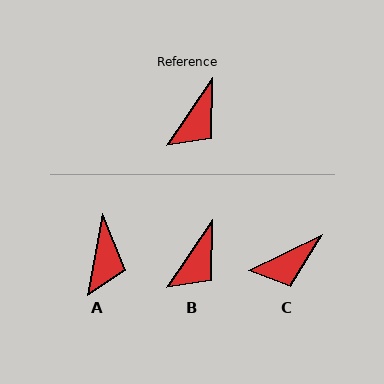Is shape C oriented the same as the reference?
No, it is off by about 30 degrees.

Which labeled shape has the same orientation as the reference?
B.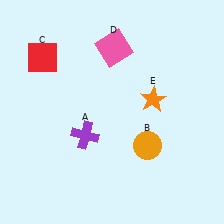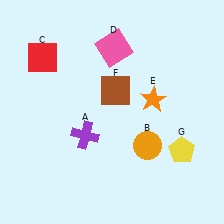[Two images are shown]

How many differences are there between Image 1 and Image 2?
There are 2 differences between the two images.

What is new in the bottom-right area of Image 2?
A yellow pentagon (G) was added in the bottom-right area of Image 2.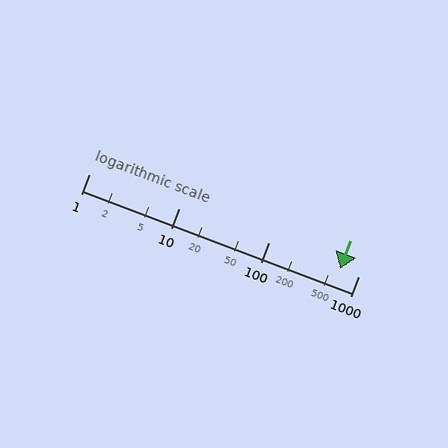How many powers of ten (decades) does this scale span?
The scale spans 3 decades, from 1 to 1000.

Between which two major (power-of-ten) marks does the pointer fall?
The pointer is between 100 and 1000.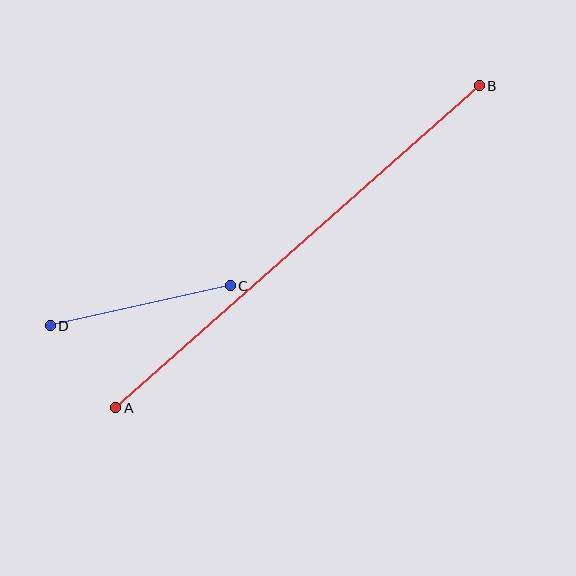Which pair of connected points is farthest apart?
Points A and B are farthest apart.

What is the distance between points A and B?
The distance is approximately 485 pixels.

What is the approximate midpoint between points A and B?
The midpoint is at approximately (297, 247) pixels.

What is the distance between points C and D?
The distance is approximately 184 pixels.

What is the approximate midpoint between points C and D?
The midpoint is at approximately (140, 306) pixels.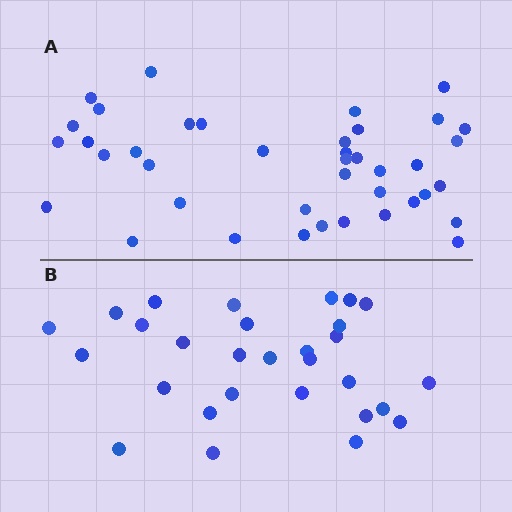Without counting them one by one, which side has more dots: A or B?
Region A (the top region) has more dots.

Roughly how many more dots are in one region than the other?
Region A has roughly 12 or so more dots than region B.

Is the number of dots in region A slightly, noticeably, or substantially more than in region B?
Region A has noticeably more, but not dramatically so. The ratio is roughly 1.4 to 1.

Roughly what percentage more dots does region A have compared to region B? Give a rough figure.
About 40% more.